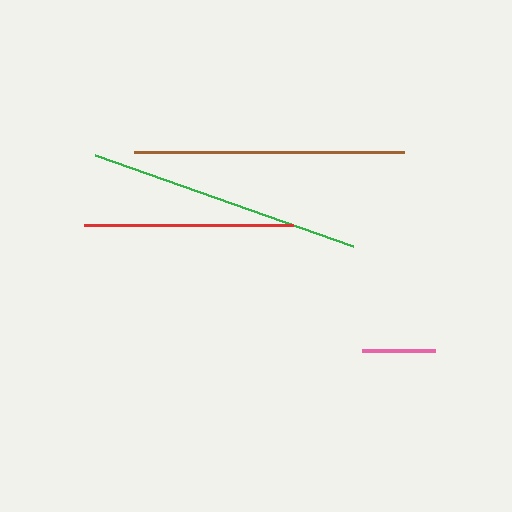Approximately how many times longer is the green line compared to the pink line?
The green line is approximately 3.7 times the length of the pink line.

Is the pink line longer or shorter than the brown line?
The brown line is longer than the pink line.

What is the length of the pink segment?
The pink segment is approximately 74 pixels long.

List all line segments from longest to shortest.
From longest to shortest: green, brown, red, pink.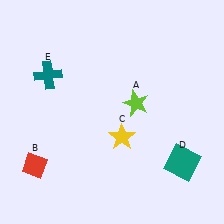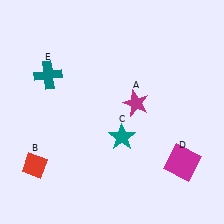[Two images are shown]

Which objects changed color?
A changed from lime to magenta. C changed from yellow to teal. D changed from teal to magenta.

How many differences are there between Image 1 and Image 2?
There are 3 differences between the two images.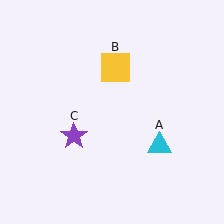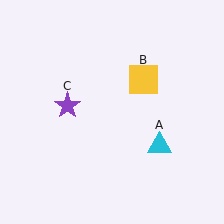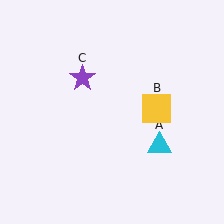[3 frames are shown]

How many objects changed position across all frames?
2 objects changed position: yellow square (object B), purple star (object C).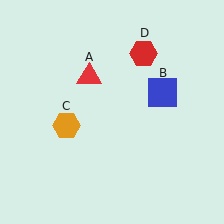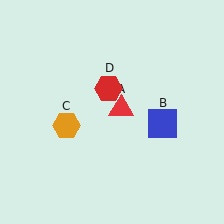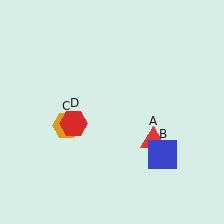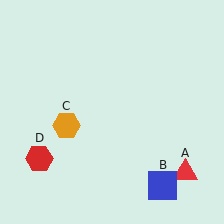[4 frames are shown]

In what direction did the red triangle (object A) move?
The red triangle (object A) moved down and to the right.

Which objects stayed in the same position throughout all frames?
Orange hexagon (object C) remained stationary.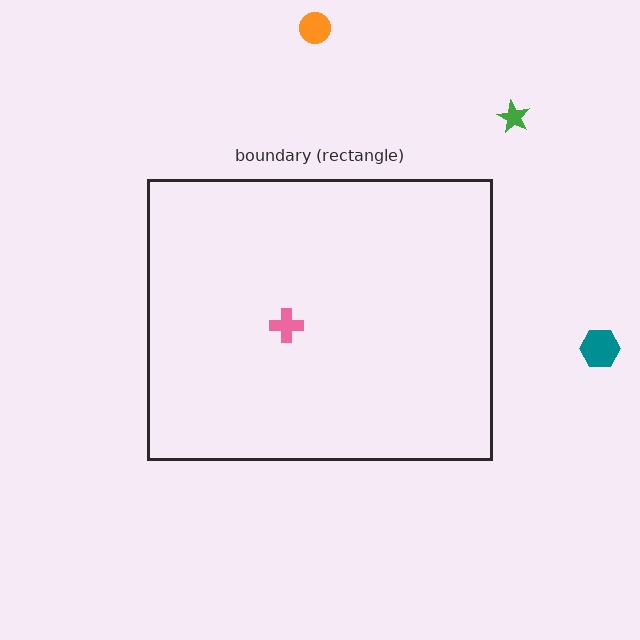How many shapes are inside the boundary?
1 inside, 3 outside.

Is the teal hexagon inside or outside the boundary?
Outside.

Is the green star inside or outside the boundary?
Outside.